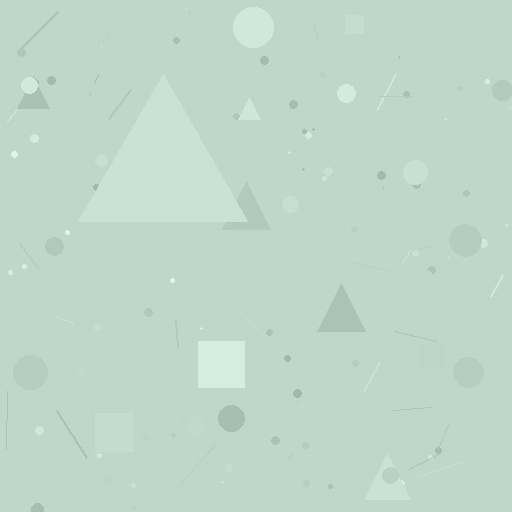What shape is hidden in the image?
A triangle is hidden in the image.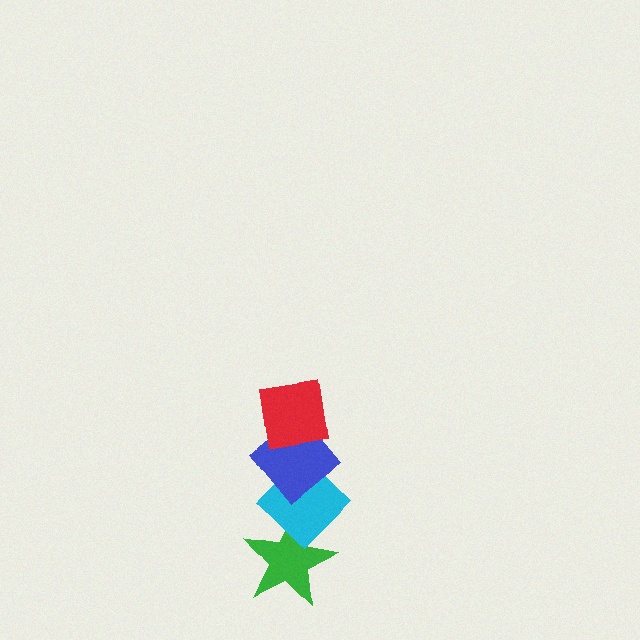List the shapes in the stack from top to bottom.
From top to bottom: the red square, the blue diamond, the cyan diamond, the green star.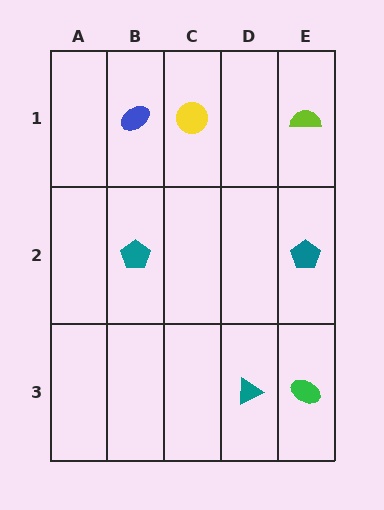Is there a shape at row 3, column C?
No, that cell is empty.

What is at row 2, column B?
A teal pentagon.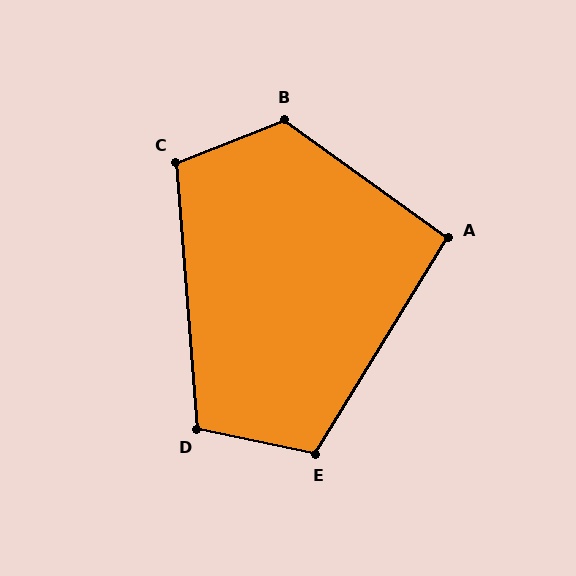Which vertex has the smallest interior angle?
A, at approximately 94 degrees.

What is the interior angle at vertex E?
Approximately 110 degrees (obtuse).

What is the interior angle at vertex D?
Approximately 106 degrees (obtuse).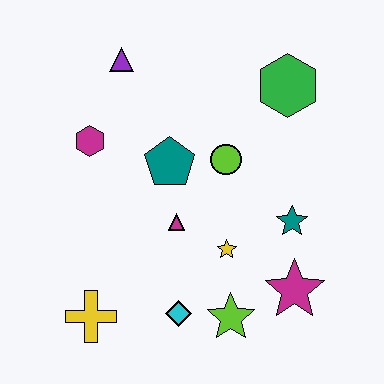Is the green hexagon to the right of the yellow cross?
Yes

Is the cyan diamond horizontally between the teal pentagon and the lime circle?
Yes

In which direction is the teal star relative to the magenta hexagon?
The teal star is to the right of the magenta hexagon.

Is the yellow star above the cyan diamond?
Yes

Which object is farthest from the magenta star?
The purple triangle is farthest from the magenta star.